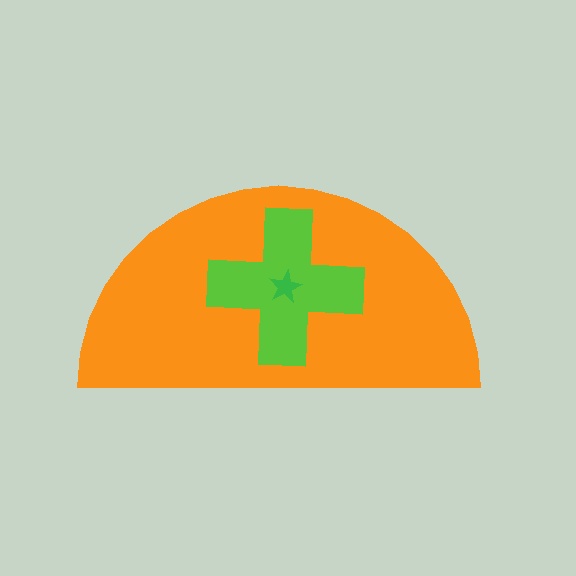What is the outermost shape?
The orange semicircle.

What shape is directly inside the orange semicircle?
The lime cross.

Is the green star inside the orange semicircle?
Yes.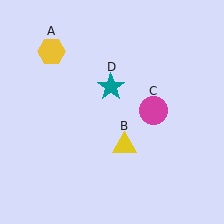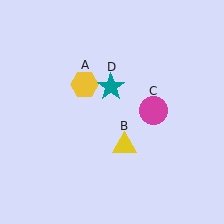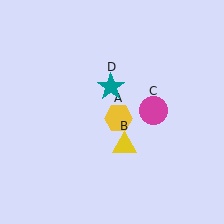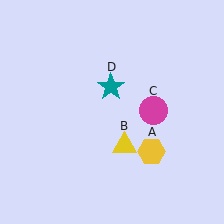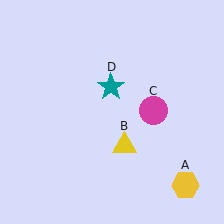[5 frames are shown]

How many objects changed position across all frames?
1 object changed position: yellow hexagon (object A).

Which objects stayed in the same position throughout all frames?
Yellow triangle (object B) and magenta circle (object C) and teal star (object D) remained stationary.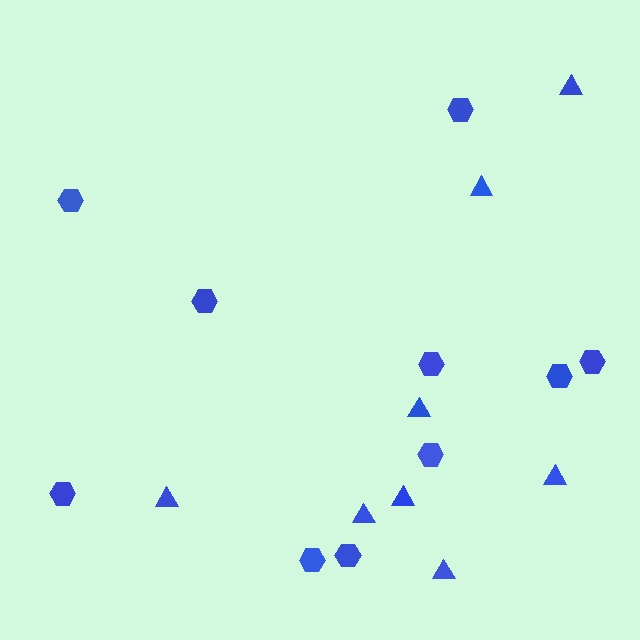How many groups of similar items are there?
There are 2 groups: one group of hexagons (10) and one group of triangles (8).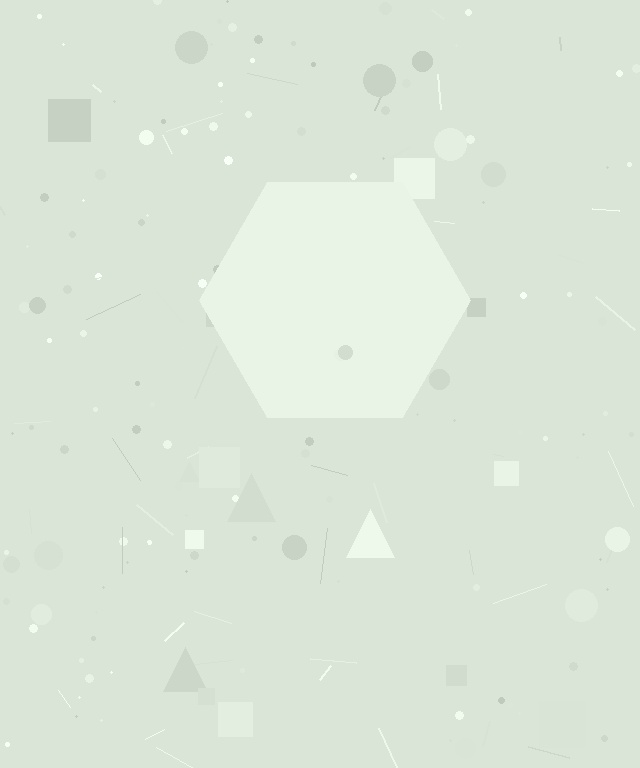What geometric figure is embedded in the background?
A hexagon is embedded in the background.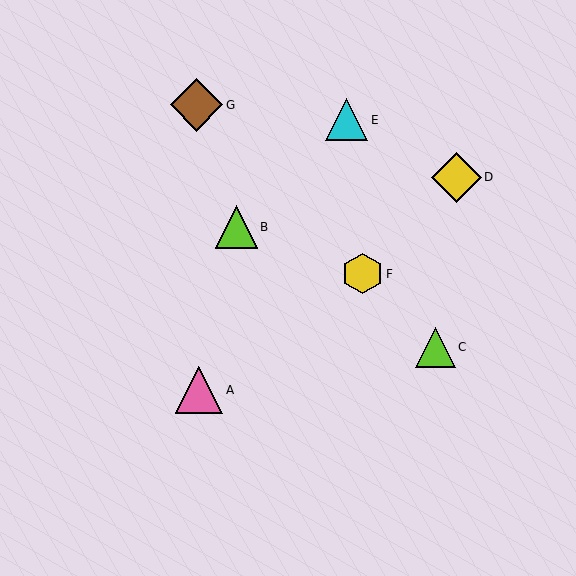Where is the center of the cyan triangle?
The center of the cyan triangle is at (346, 120).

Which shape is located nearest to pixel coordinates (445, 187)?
The yellow diamond (labeled D) at (456, 177) is nearest to that location.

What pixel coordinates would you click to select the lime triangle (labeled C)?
Click at (435, 347) to select the lime triangle C.